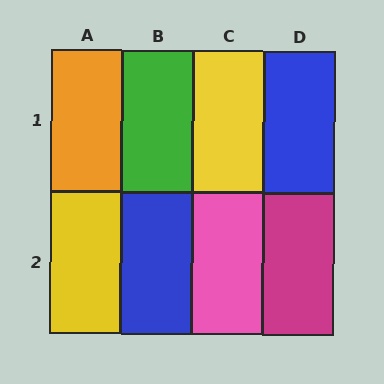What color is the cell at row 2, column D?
Magenta.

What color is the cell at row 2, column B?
Blue.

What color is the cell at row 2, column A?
Yellow.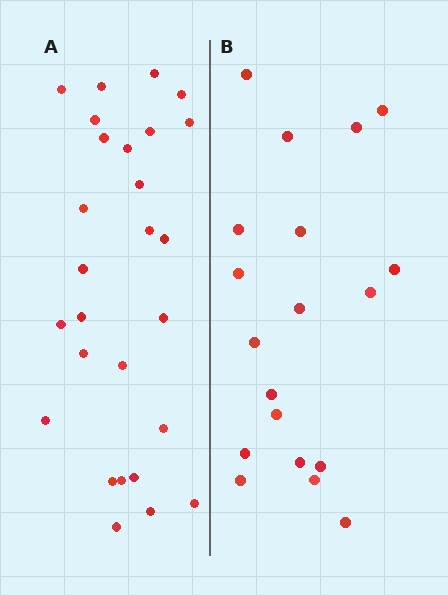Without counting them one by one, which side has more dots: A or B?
Region A (the left region) has more dots.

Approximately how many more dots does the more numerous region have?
Region A has roughly 8 or so more dots than region B.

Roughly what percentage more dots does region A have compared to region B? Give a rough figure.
About 40% more.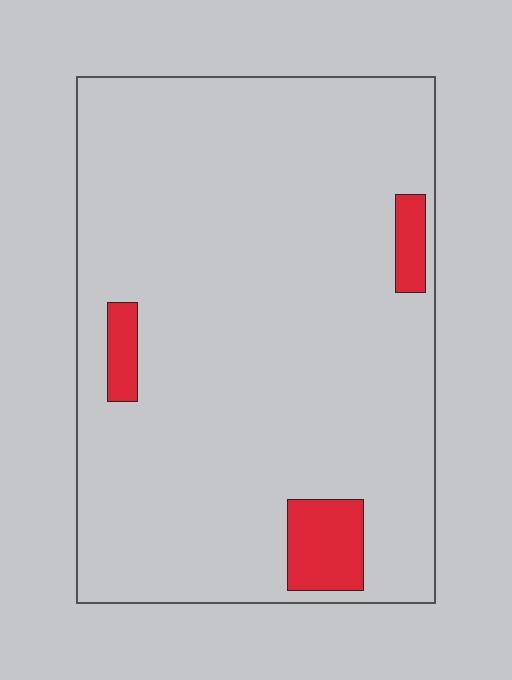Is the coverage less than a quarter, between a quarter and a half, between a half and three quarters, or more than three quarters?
Less than a quarter.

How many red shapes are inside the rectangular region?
3.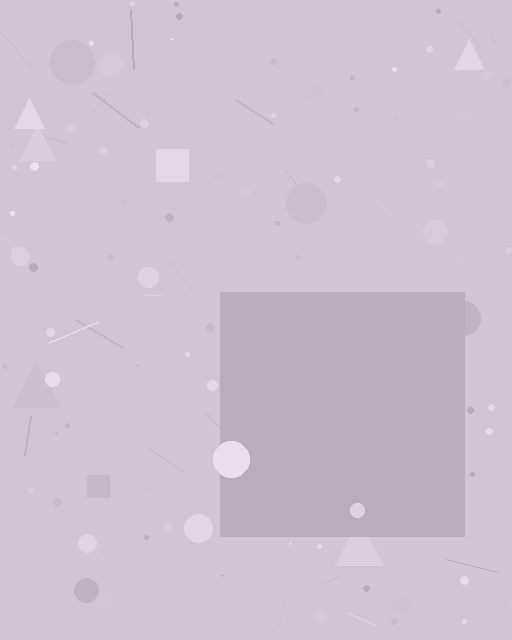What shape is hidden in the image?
A square is hidden in the image.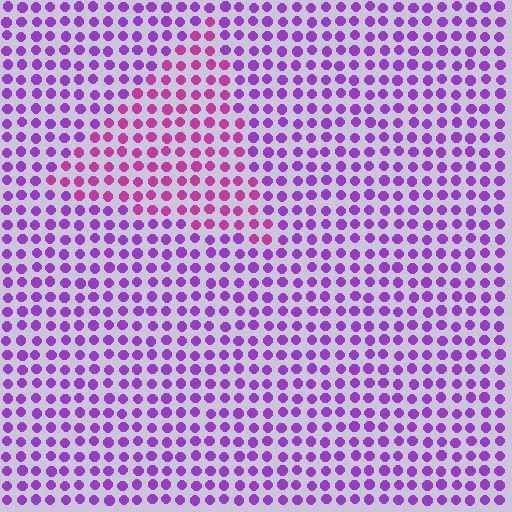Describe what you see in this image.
The image is filled with small purple elements in a uniform arrangement. A triangle-shaped region is visible where the elements are tinted to a slightly different hue, forming a subtle color boundary.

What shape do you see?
I see a triangle.